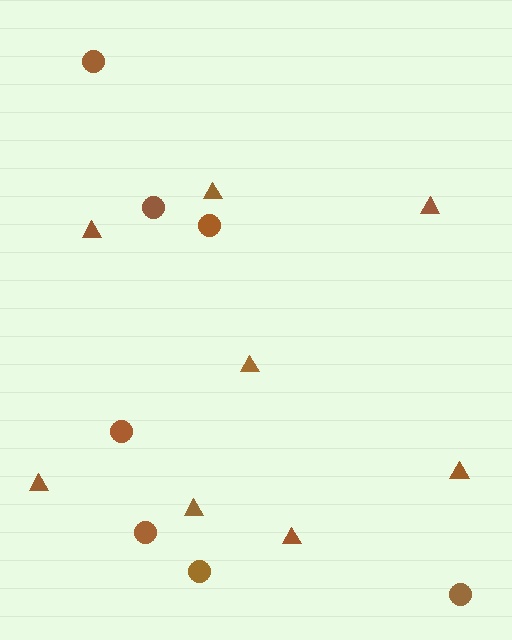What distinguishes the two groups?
There are 2 groups: one group of triangles (8) and one group of circles (7).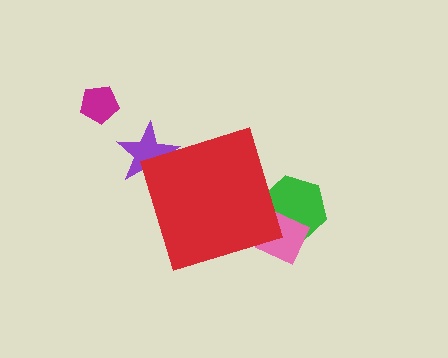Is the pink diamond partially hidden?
Yes, the pink diamond is partially hidden behind the red diamond.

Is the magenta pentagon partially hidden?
No, the magenta pentagon is fully visible.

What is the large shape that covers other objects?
A red diamond.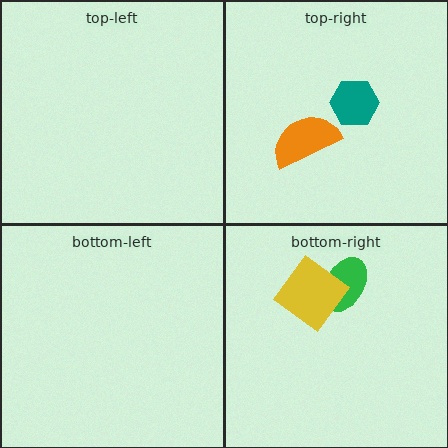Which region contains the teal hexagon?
The top-right region.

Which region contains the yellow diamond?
The bottom-right region.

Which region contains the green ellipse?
The bottom-right region.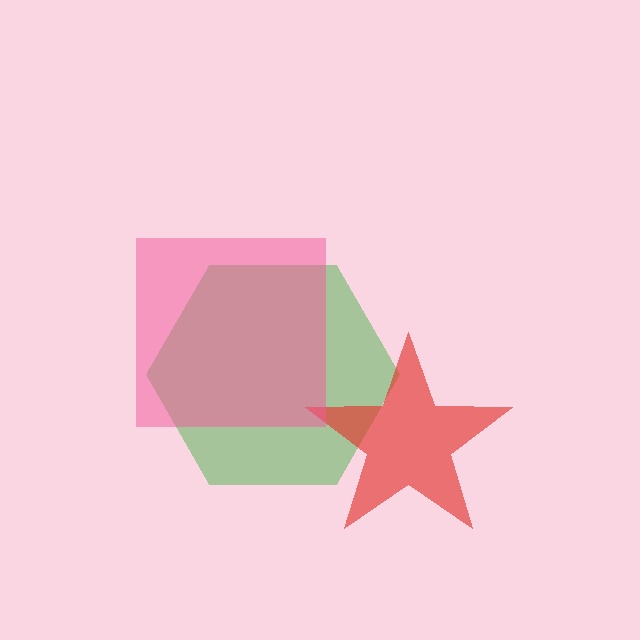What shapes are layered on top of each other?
The layered shapes are: a green hexagon, a red star, a pink square.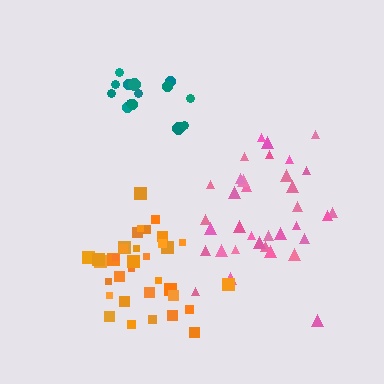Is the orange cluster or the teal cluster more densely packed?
Orange.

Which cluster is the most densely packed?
Orange.